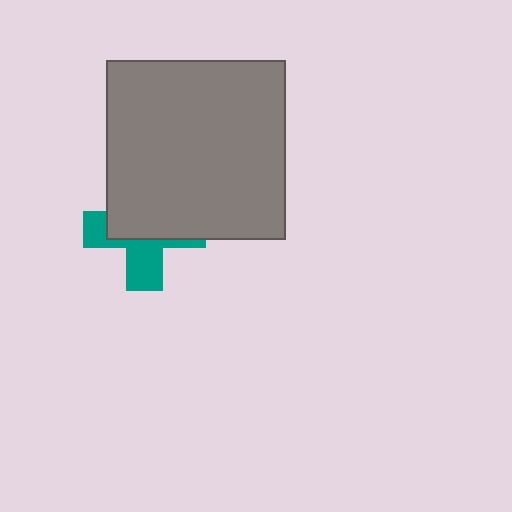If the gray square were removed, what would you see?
You would see the complete teal cross.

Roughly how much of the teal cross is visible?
A small part of it is visible (roughly 42%).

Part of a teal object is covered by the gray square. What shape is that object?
It is a cross.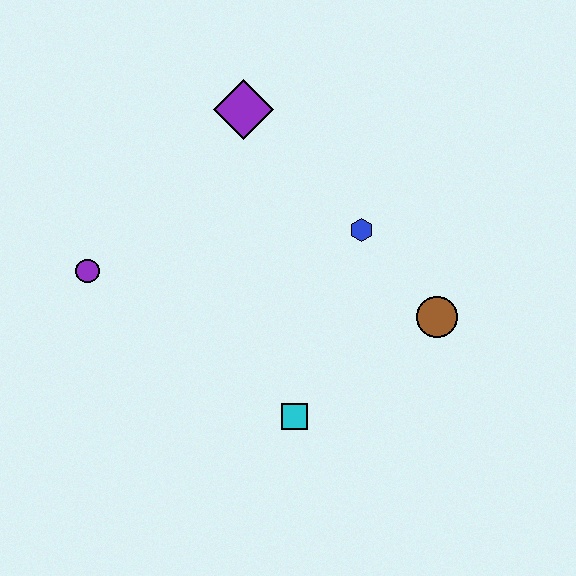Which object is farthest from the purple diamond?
The cyan square is farthest from the purple diamond.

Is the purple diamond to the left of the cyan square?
Yes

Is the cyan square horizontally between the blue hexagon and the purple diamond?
Yes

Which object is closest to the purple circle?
The purple diamond is closest to the purple circle.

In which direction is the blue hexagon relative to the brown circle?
The blue hexagon is above the brown circle.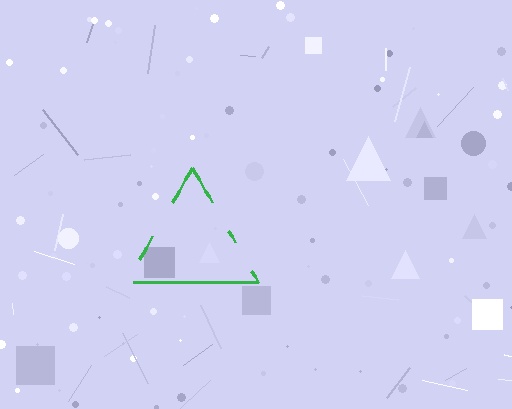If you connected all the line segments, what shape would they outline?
They would outline a triangle.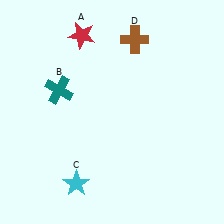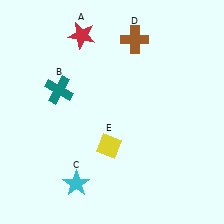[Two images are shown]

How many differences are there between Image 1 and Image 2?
There is 1 difference between the two images.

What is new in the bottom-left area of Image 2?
A yellow diamond (E) was added in the bottom-left area of Image 2.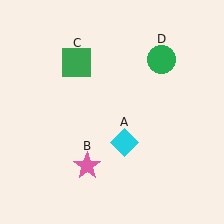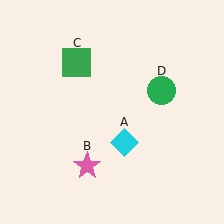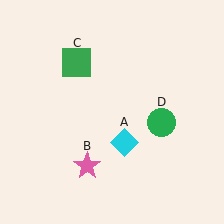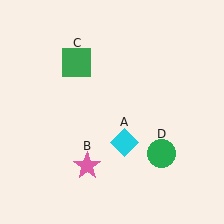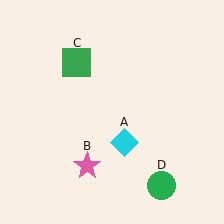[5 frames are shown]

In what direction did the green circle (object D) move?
The green circle (object D) moved down.